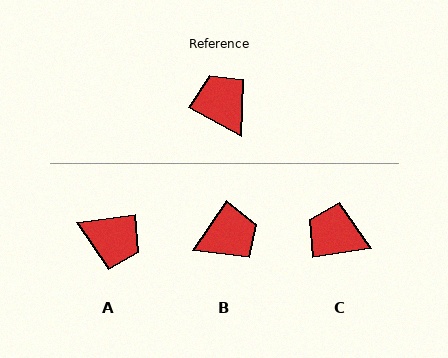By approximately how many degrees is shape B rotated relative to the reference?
Approximately 96 degrees clockwise.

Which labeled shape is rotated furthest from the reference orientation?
A, about 143 degrees away.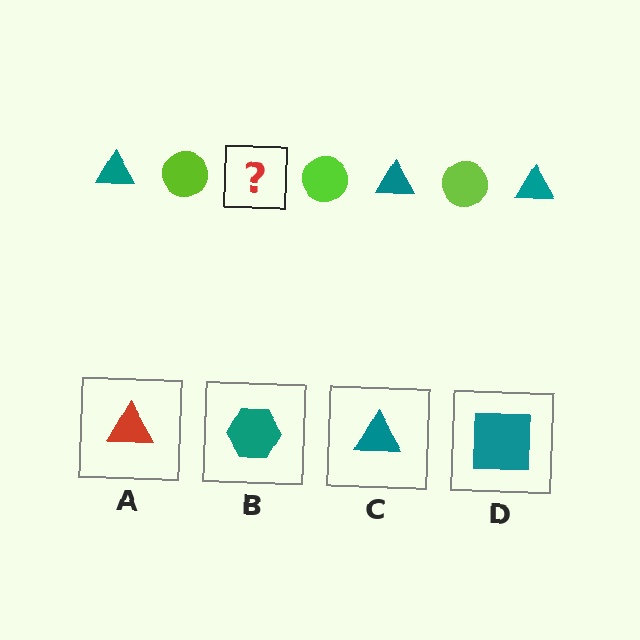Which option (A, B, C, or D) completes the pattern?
C.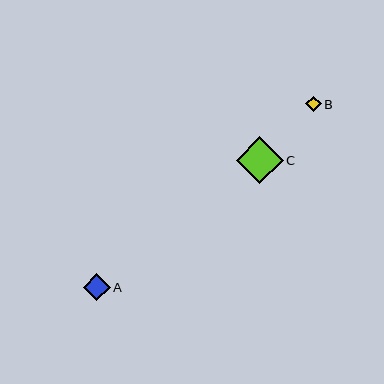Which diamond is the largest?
Diamond C is the largest with a size of approximately 47 pixels.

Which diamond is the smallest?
Diamond B is the smallest with a size of approximately 16 pixels.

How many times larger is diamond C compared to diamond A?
Diamond C is approximately 1.7 times the size of diamond A.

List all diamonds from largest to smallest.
From largest to smallest: C, A, B.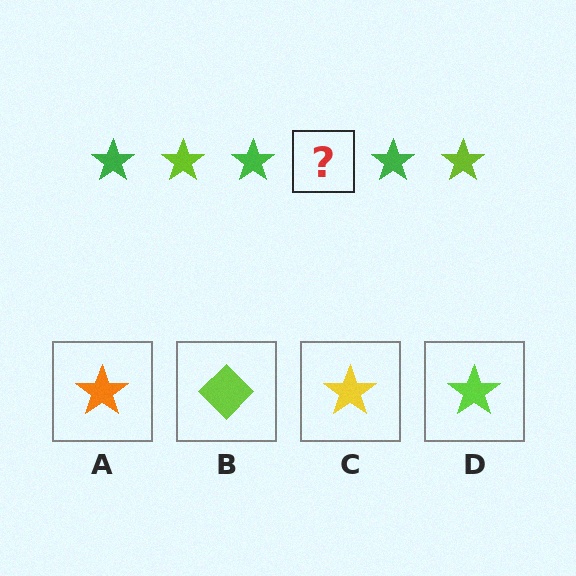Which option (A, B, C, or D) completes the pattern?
D.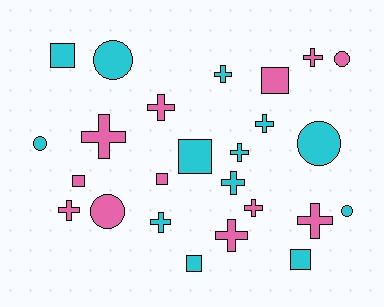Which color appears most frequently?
Cyan, with 13 objects.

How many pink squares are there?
There are 3 pink squares.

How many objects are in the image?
There are 25 objects.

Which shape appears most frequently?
Cross, with 12 objects.